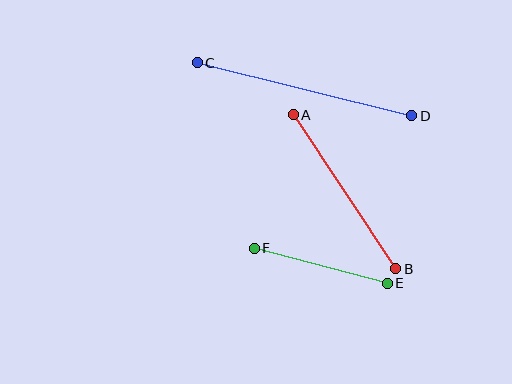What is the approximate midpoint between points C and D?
The midpoint is at approximately (305, 89) pixels.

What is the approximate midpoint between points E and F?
The midpoint is at approximately (321, 266) pixels.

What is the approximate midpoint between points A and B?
The midpoint is at approximately (344, 192) pixels.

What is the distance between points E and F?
The distance is approximately 137 pixels.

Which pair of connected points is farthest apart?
Points C and D are farthest apart.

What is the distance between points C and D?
The distance is approximately 221 pixels.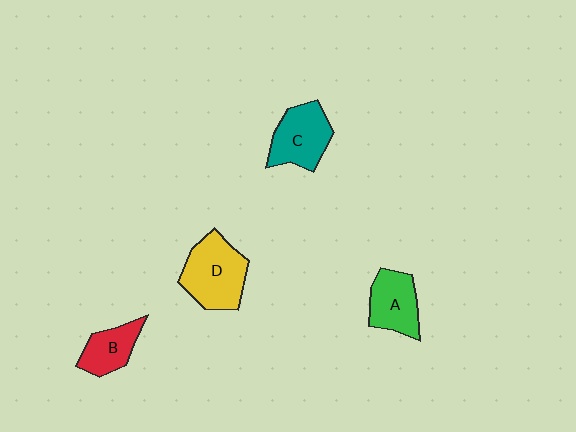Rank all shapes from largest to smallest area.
From largest to smallest: D (yellow), C (teal), A (green), B (red).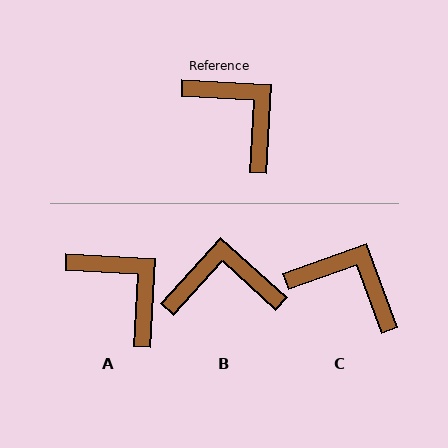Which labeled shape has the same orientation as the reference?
A.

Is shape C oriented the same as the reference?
No, it is off by about 23 degrees.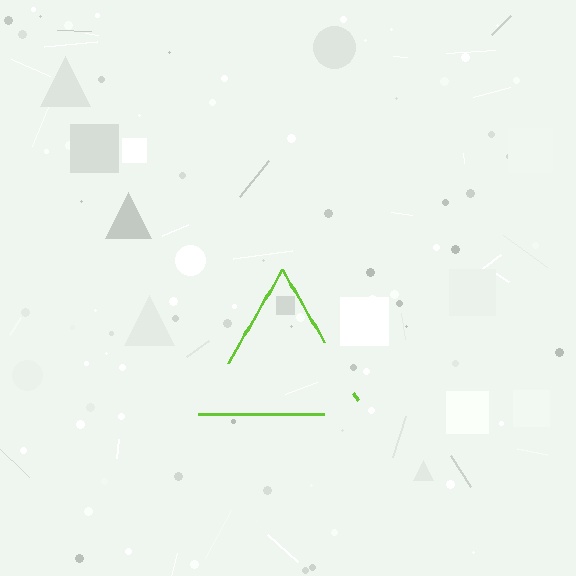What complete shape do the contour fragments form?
The contour fragments form a triangle.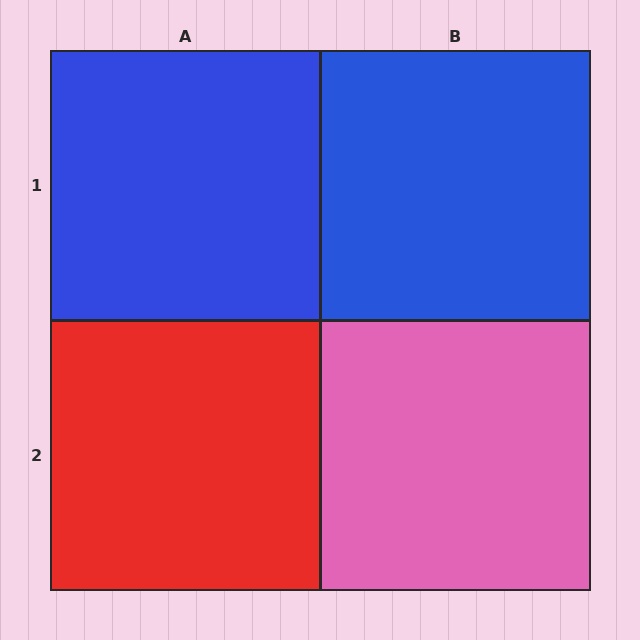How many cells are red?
1 cell is red.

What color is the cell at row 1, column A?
Blue.